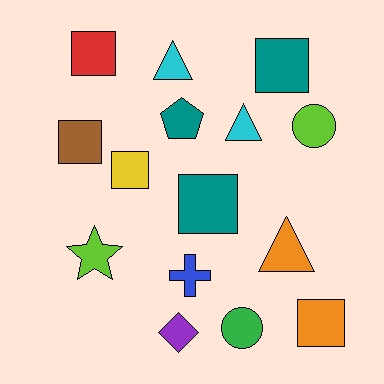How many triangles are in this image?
There are 3 triangles.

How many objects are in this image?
There are 15 objects.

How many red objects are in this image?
There is 1 red object.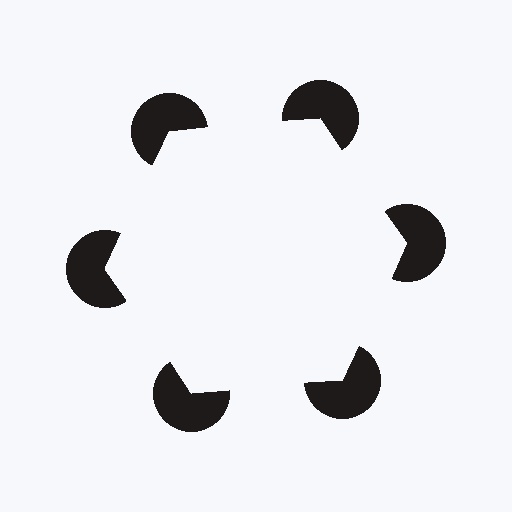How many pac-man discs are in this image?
There are 6 — one at each vertex of the illusory hexagon.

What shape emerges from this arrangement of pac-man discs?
An illusory hexagon — its edges are inferred from the aligned wedge cuts in the pac-man discs, not physically drawn.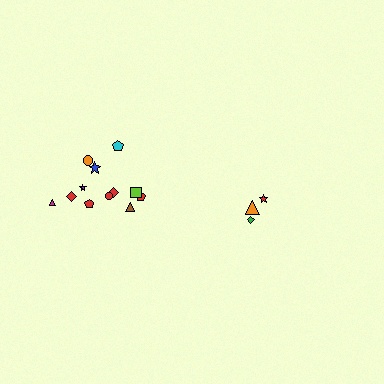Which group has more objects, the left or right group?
The left group.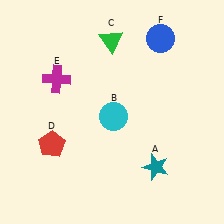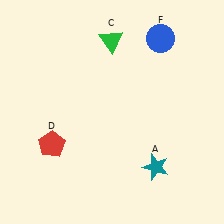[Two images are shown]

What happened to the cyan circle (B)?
The cyan circle (B) was removed in Image 2. It was in the bottom-right area of Image 1.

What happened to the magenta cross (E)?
The magenta cross (E) was removed in Image 2. It was in the top-left area of Image 1.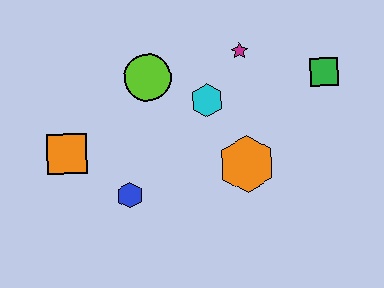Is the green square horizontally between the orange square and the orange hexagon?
No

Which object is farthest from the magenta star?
The orange square is farthest from the magenta star.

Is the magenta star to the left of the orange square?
No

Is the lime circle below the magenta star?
Yes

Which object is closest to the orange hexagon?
The cyan hexagon is closest to the orange hexagon.